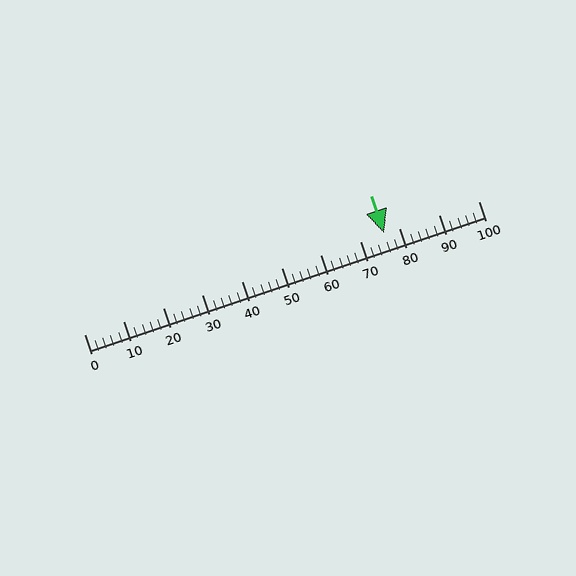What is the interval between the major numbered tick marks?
The major tick marks are spaced 10 units apart.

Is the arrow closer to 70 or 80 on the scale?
The arrow is closer to 80.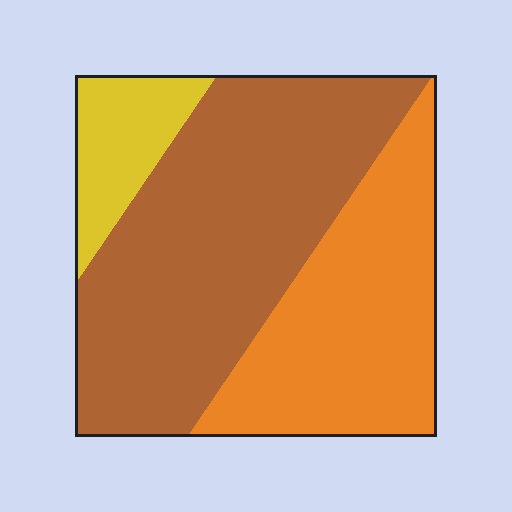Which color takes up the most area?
Brown, at roughly 55%.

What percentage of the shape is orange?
Orange takes up about one third (1/3) of the shape.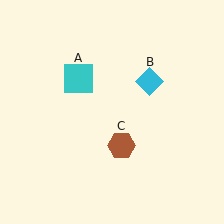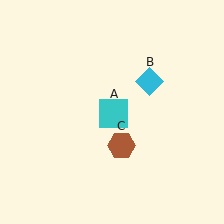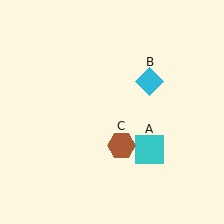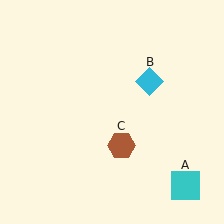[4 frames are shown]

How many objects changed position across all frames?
1 object changed position: cyan square (object A).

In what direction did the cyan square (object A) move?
The cyan square (object A) moved down and to the right.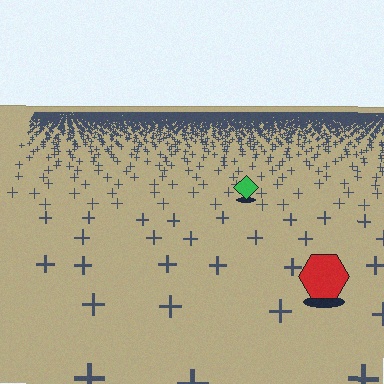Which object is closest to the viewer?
The red hexagon is closest. The texture marks near it are larger and more spread out.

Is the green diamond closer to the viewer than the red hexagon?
No. The red hexagon is closer — you can tell from the texture gradient: the ground texture is coarser near it.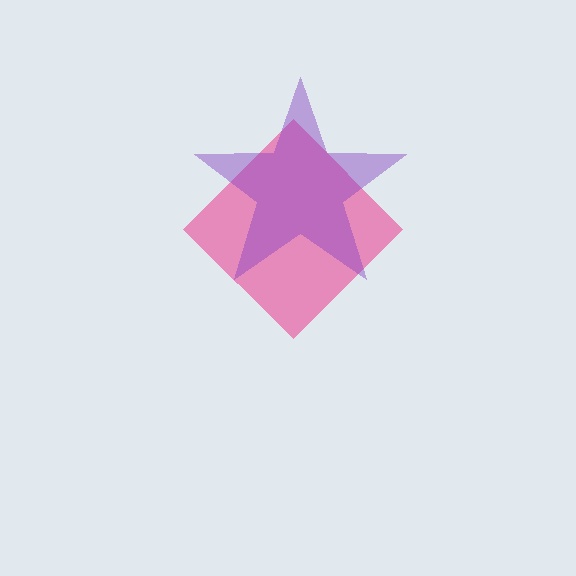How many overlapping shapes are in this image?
There are 2 overlapping shapes in the image.